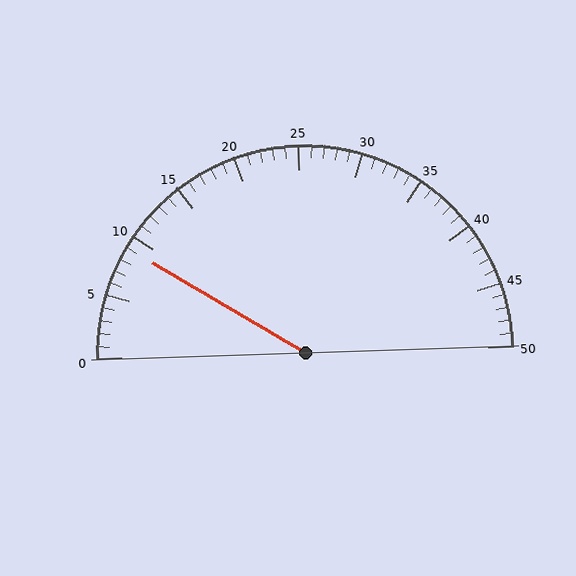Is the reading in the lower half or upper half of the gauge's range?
The reading is in the lower half of the range (0 to 50).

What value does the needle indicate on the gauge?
The needle indicates approximately 9.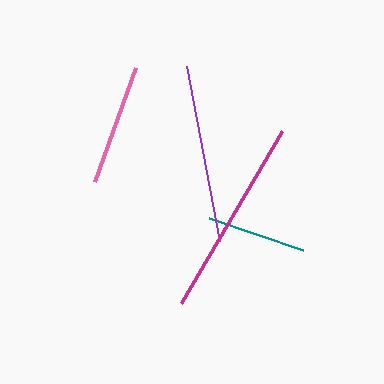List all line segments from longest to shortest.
From longest to shortest: magenta, purple, pink, teal.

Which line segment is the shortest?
The teal line is the shortest at approximately 100 pixels.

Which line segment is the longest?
The magenta line is the longest at approximately 200 pixels.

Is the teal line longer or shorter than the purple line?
The purple line is longer than the teal line.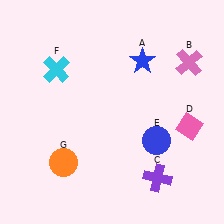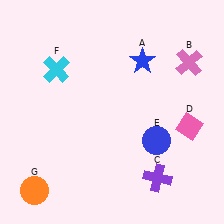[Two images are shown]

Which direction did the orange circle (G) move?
The orange circle (G) moved left.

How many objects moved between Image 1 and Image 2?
1 object moved between the two images.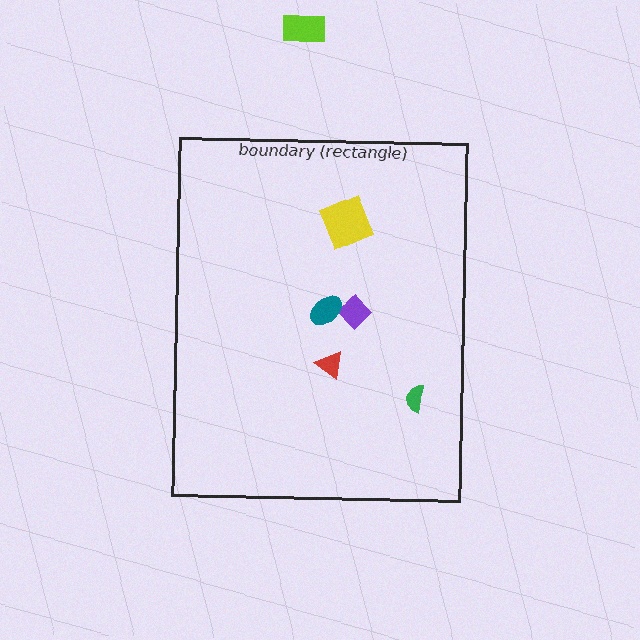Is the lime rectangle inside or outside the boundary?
Outside.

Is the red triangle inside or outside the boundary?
Inside.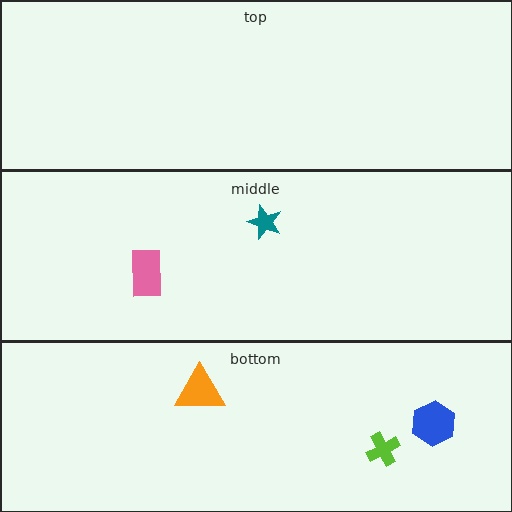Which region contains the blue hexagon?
The bottom region.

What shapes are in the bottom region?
The lime cross, the orange triangle, the blue hexagon.